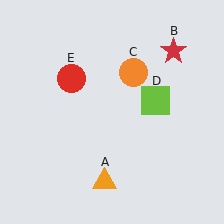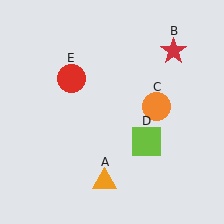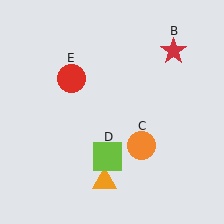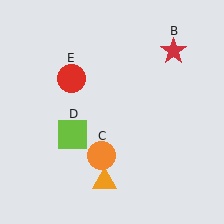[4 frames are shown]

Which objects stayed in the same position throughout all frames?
Orange triangle (object A) and red star (object B) and red circle (object E) remained stationary.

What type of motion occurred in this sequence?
The orange circle (object C), lime square (object D) rotated clockwise around the center of the scene.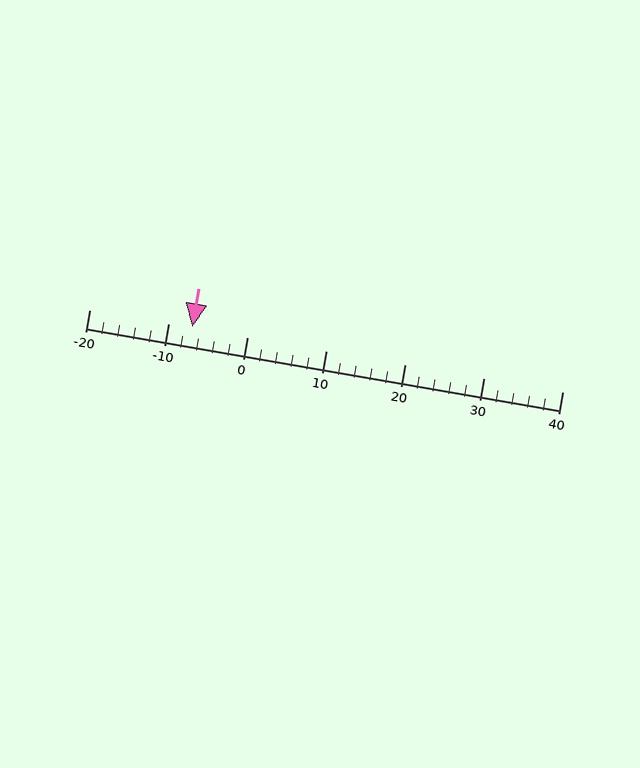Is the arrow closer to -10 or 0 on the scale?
The arrow is closer to -10.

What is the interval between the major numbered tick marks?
The major tick marks are spaced 10 units apart.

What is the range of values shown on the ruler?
The ruler shows values from -20 to 40.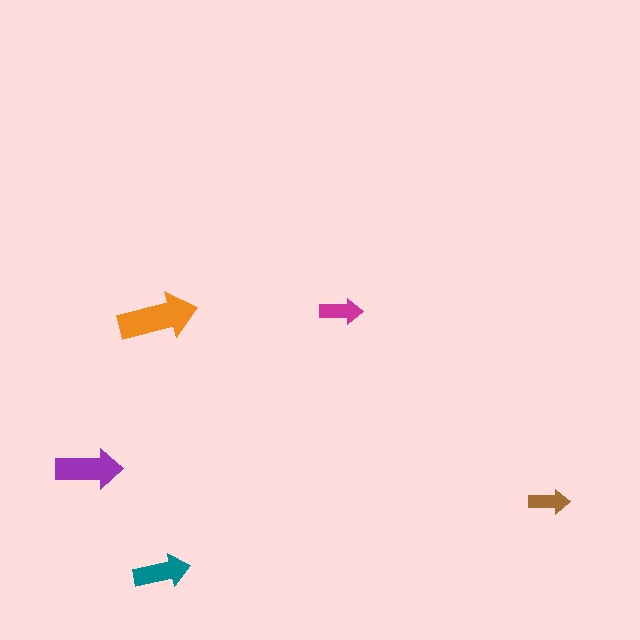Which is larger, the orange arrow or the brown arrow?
The orange one.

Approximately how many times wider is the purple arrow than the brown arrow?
About 1.5 times wider.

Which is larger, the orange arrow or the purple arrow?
The orange one.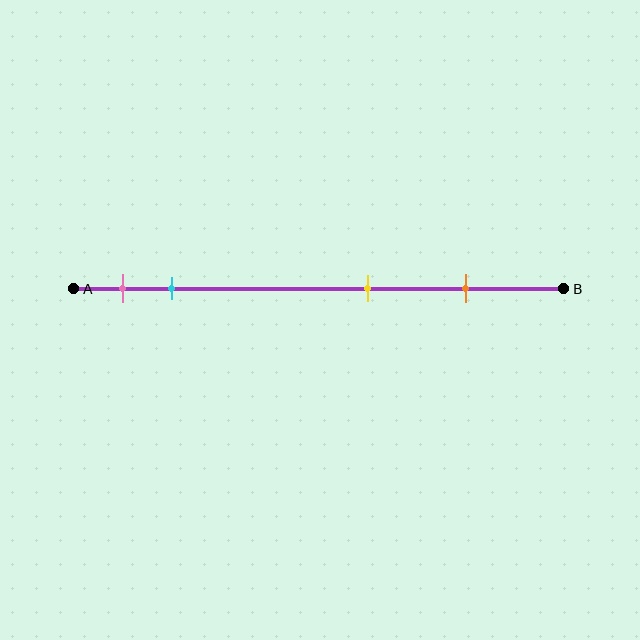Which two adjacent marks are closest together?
The pink and cyan marks are the closest adjacent pair.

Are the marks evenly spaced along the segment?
No, the marks are not evenly spaced.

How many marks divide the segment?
There are 4 marks dividing the segment.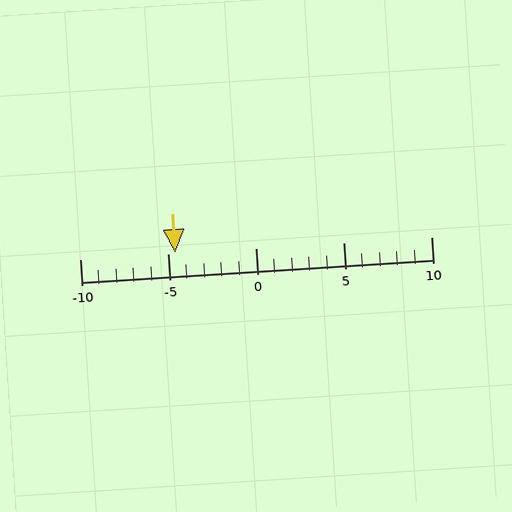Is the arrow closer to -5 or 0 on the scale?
The arrow is closer to -5.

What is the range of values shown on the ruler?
The ruler shows values from -10 to 10.